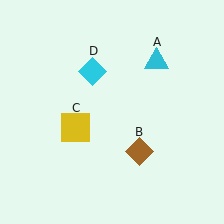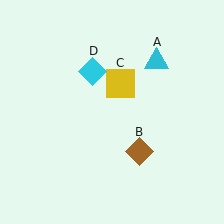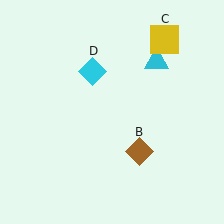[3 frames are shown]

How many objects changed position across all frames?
1 object changed position: yellow square (object C).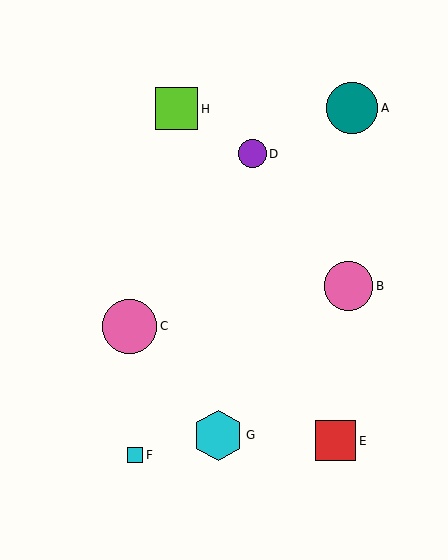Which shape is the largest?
The pink circle (labeled C) is the largest.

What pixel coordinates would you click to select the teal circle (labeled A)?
Click at (352, 108) to select the teal circle A.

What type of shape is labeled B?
Shape B is a pink circle.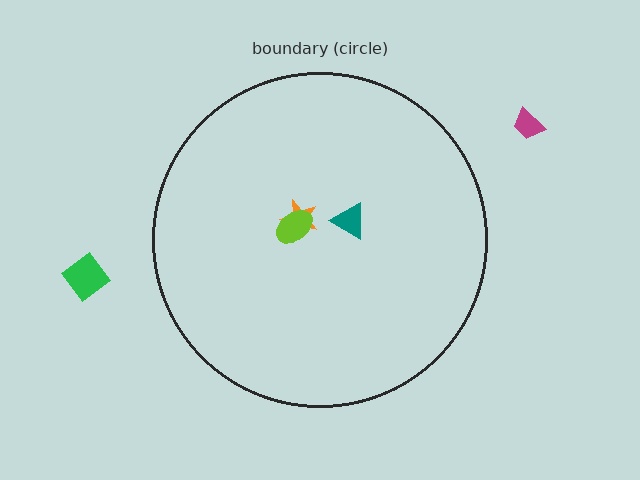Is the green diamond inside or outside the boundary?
Outside.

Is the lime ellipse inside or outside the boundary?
Inside.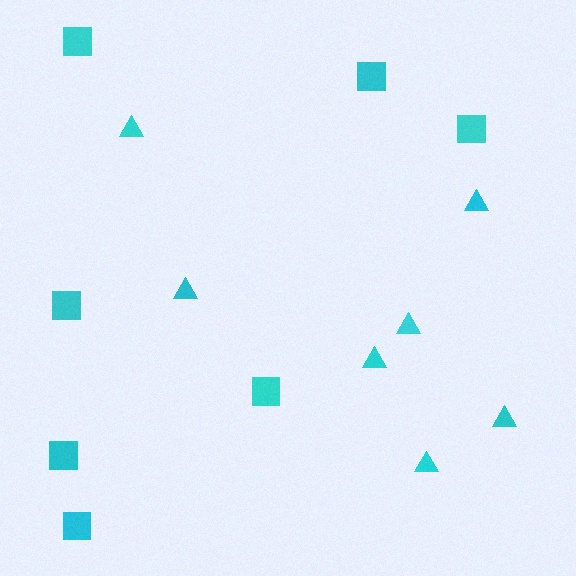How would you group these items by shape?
There are 2 groups: one group of triangles (7) and one group of squares (7).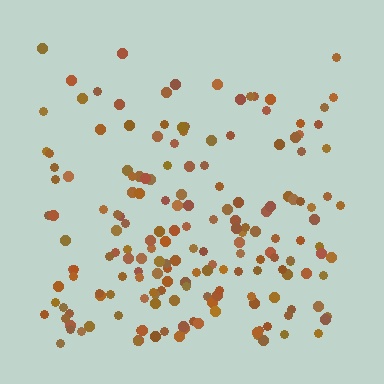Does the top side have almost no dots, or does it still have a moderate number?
Still a moderate number, just noticeably fewer than the bottom.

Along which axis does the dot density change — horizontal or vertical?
Vertical.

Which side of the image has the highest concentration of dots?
The bottom.